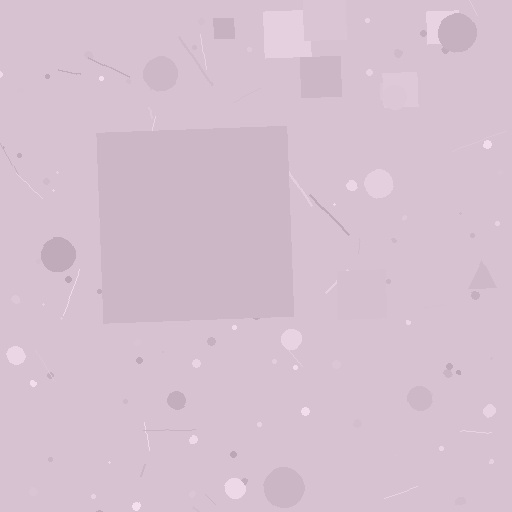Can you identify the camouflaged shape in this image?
The camouflaged shape is a square.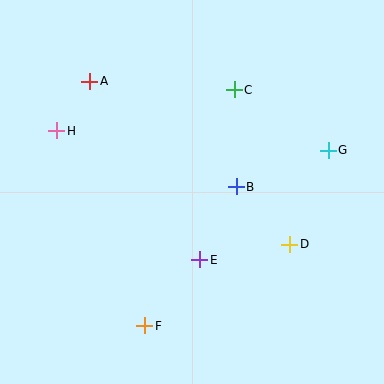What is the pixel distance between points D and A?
The distance between D and A is 258 pixels.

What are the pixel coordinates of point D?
Point D is at (290, 244).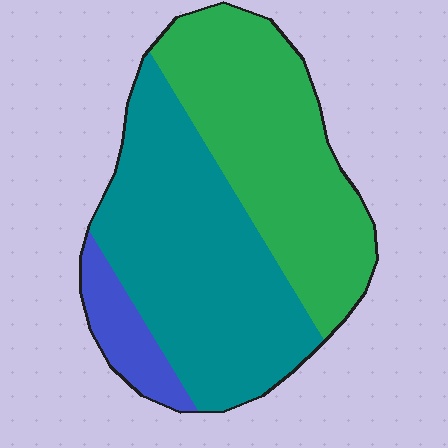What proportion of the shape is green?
Green takes up about two fifths (2/5) of the shape.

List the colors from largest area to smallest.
From largest to smallest: teal, green, blue.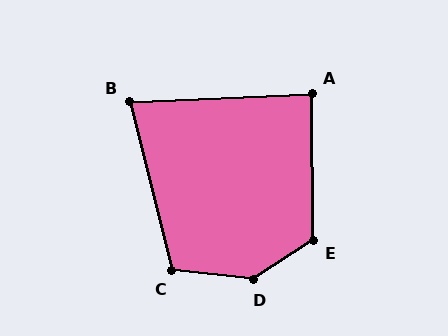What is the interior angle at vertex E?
Approximately 122 degrees (obtuse).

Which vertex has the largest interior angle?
D, at approximately 141 degrees.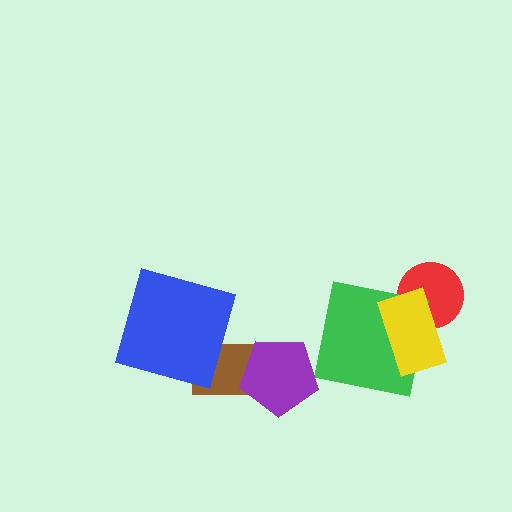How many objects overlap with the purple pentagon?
1 object overlaps with the purple pentagon.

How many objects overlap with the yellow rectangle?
2 objects overlap with the yellow rectangle.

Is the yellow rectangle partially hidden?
No, no other shape covers it.